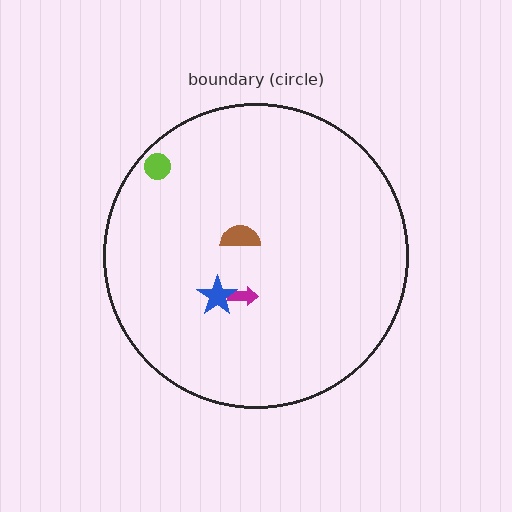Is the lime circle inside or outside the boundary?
Inside.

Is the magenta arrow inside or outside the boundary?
Inside.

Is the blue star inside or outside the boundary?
Inside.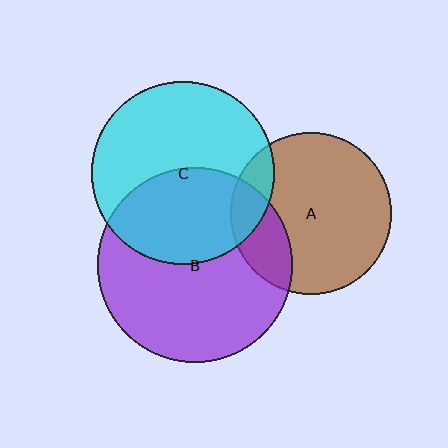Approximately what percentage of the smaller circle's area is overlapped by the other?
Approximately 15%.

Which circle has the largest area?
Circle B (purple).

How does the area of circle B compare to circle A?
Approximately 1.5 times.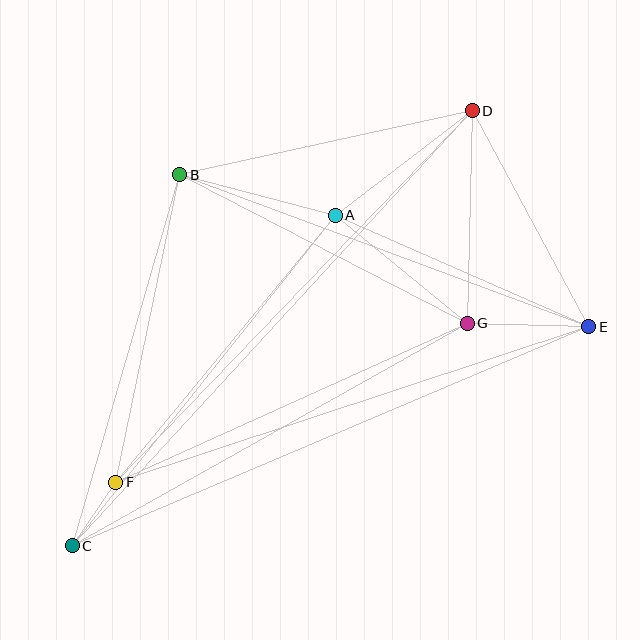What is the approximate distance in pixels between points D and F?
The distance between D and F is approximately 515 pixels.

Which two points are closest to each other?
Points C and F are closest to each other.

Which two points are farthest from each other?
Points C and D are farthest from each other.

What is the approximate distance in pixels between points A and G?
The distance between A and G is approximately 171 pixels.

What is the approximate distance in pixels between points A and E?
The distance between A and E is approximately 277 pixels.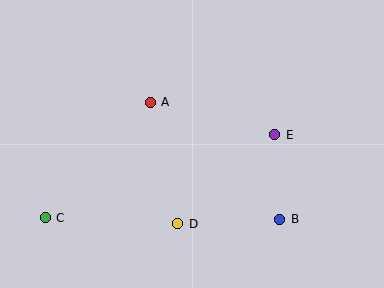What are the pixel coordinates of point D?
Point D is at (178, 224).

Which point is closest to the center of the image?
Point A at (150, 102) is closest to the center.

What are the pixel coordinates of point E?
Point E is at (275, 135).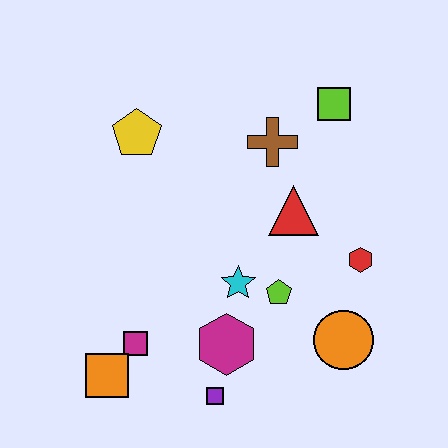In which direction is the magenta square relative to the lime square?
The magenta square is below the lime square.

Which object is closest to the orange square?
The magenta square is closest to the orange square.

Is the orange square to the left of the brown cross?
Yes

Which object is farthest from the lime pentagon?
The yellow pentagon is farthest from the lime pentagon.